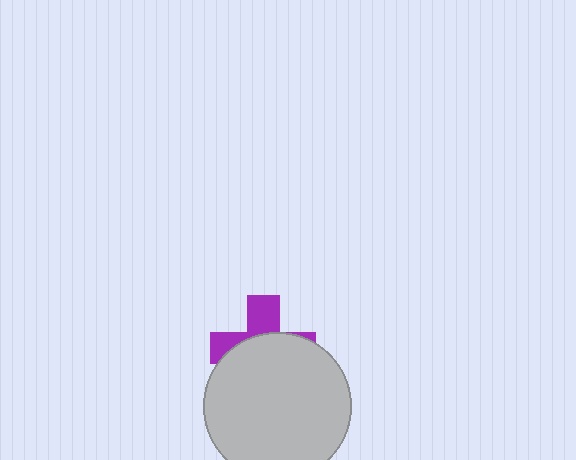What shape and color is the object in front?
The object in front is a light gray circle.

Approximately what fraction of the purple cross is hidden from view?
Roughly 63% of the purple cross is hidden behind the light gray circle.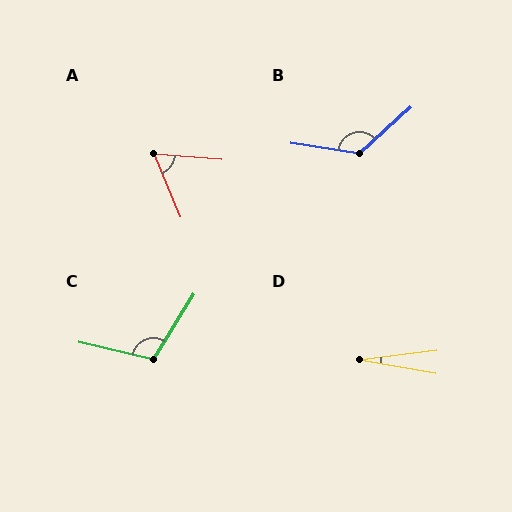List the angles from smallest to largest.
D (17°), A (63°), C (108°), B (129°).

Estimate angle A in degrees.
Approximately 63 degrees.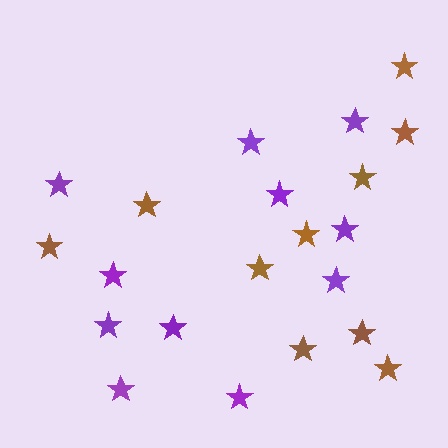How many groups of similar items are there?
There are 2 groups: one group of purple stars (11) and one group of brown stars (10).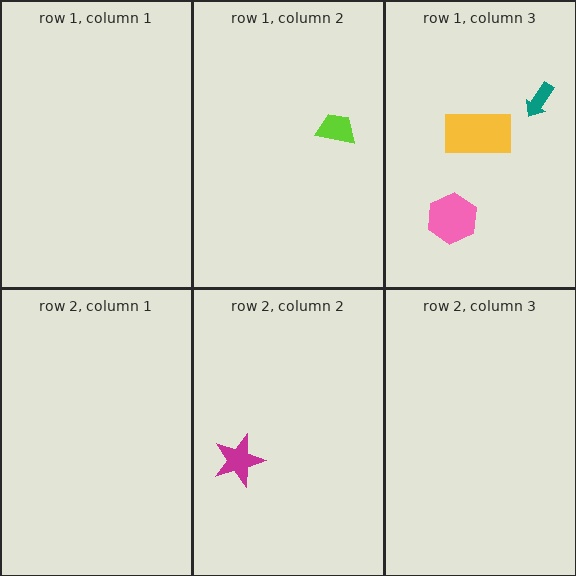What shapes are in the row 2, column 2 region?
The magenta star.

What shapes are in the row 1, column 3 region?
The pink hexagon, the yellow rectangle, the teal arrow.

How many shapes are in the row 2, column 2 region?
1.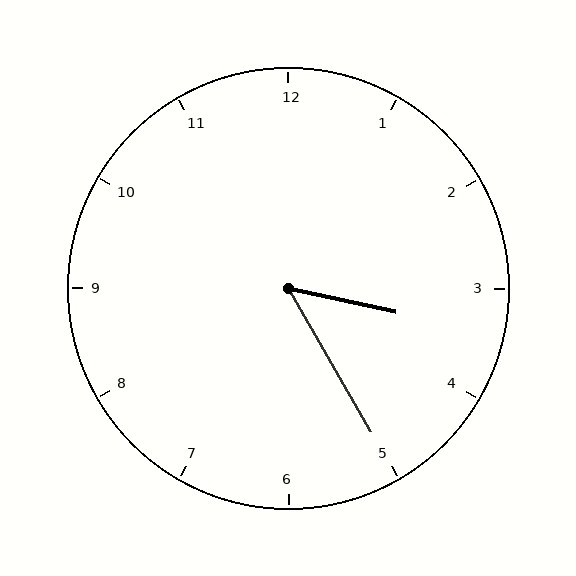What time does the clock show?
3:25.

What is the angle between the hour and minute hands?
Approximately 48 degrees.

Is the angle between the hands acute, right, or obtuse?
It is acute.